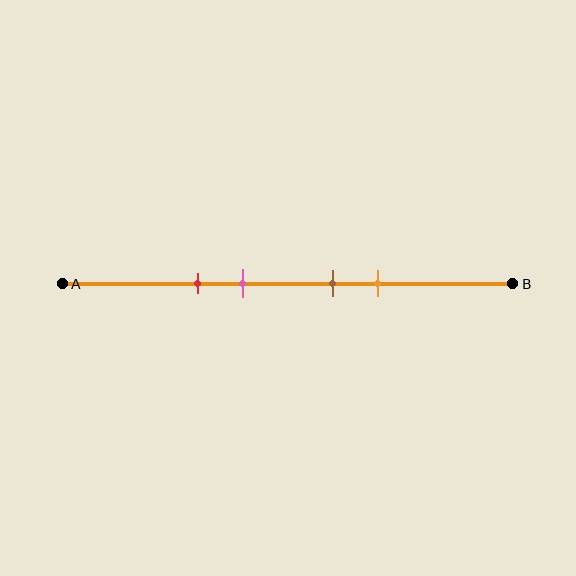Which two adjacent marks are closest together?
The brown and orange marks are the closest adjacent pair.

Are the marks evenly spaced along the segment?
No, the marks are not evenly spaced.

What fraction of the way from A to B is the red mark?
The red mark is approximately 30% (0.3) of the way from A to B.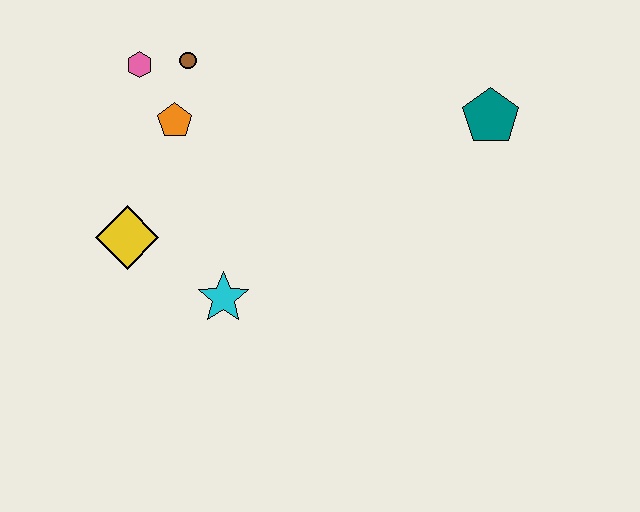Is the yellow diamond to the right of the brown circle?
No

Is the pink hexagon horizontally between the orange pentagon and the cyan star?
No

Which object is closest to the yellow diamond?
The cyan star is closest to the yellow diamond.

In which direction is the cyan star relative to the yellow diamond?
The cyan star is to the right of the yellow diamond.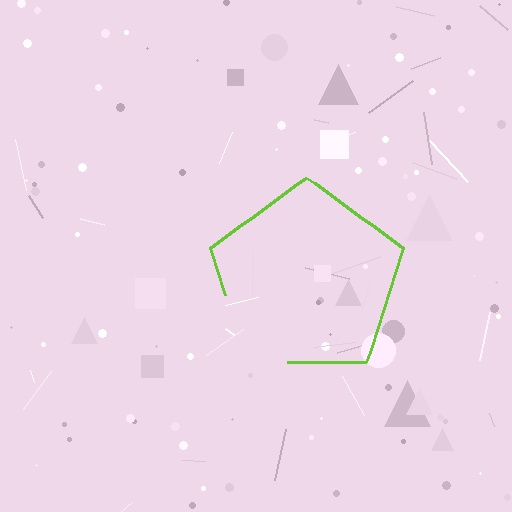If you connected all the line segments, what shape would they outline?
They would outline a pentagon.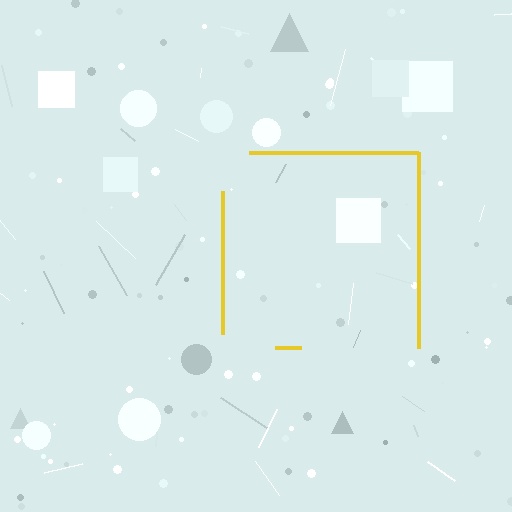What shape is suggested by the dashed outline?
The dashed outline suggests a square.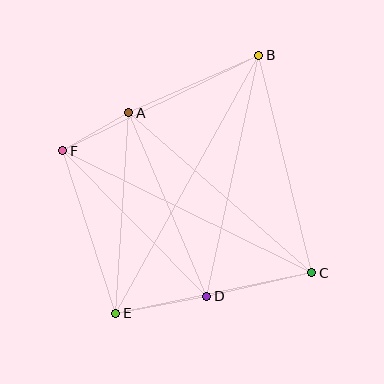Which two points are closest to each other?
Points A and F are closest to each other.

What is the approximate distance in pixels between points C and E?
The distance between C and E is approximately 200 pixels.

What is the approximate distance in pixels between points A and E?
The distance between A and E is approximately 201 pixels.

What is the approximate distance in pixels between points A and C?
The distance between A and C is approximately 243 pixels.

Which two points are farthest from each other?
Points B and E are farthest from each other.